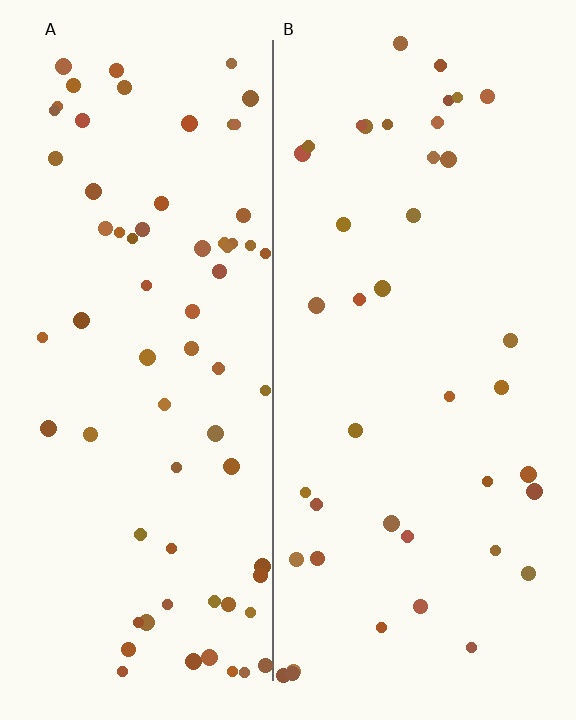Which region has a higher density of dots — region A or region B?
A (the left).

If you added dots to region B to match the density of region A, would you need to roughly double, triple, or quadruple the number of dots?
Approximately double.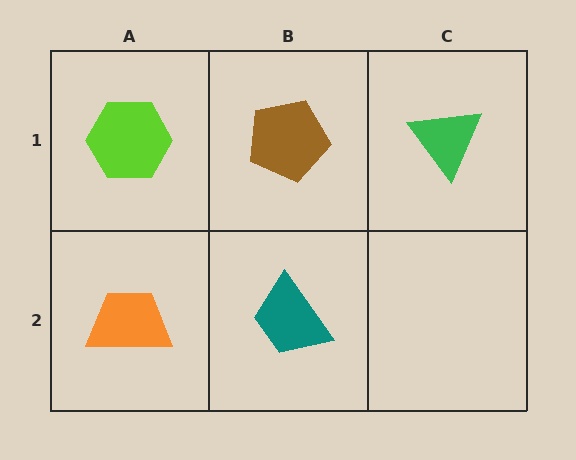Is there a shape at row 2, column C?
No, that cell is empty.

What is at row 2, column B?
A teal trapezoid.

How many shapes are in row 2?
2 shapes.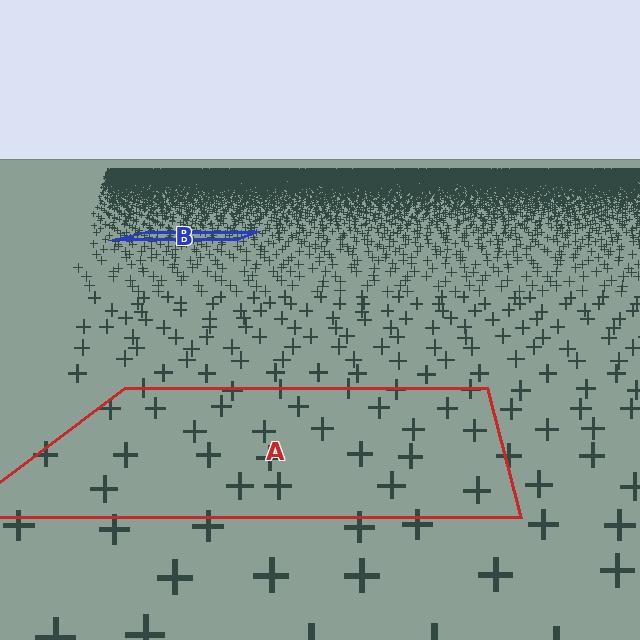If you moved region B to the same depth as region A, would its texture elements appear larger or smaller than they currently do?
They would appear larger. At a closer depth, the same texture elements are projected at a bigger on-screen size.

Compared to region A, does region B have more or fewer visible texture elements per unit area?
Region B has more texture elements per unit area — they are packed more densely because it is farther away.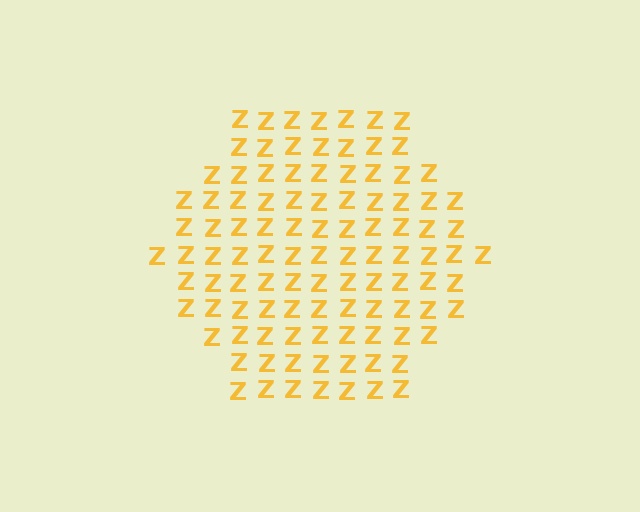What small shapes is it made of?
It is made of small letter Z's.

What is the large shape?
The large shape is a hexagon.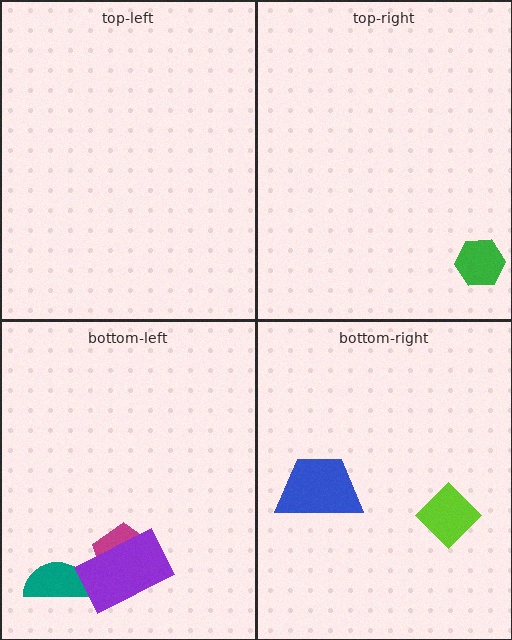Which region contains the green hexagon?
The top-right region.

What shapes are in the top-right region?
The green hexagon.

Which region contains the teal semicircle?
The bottom-left region.